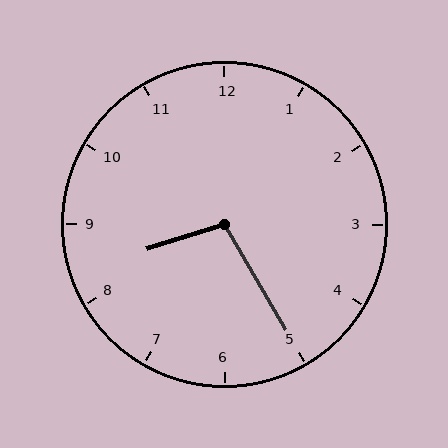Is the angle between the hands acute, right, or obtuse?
It is obtuse.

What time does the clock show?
8:25.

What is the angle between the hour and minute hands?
Approximately 102 degrees.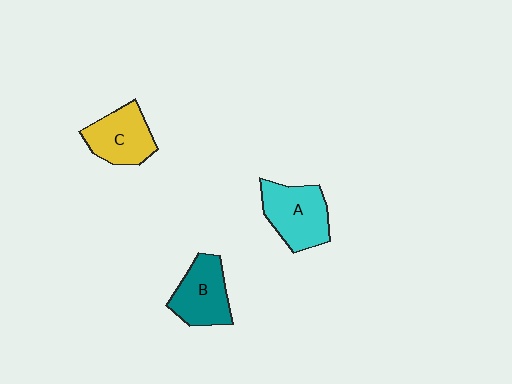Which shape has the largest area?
Shape A (cyan).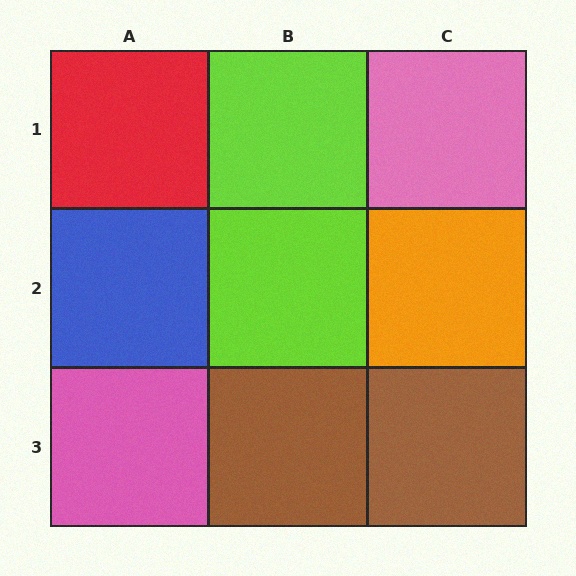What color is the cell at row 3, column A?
Pink.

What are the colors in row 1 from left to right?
Red, lime, pink.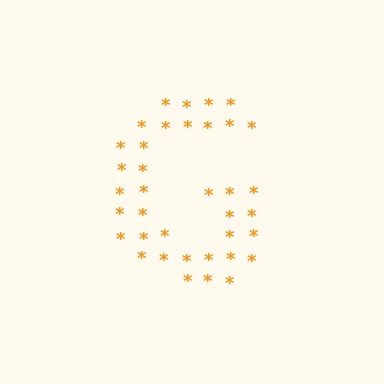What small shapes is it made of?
It is made of small asterisks.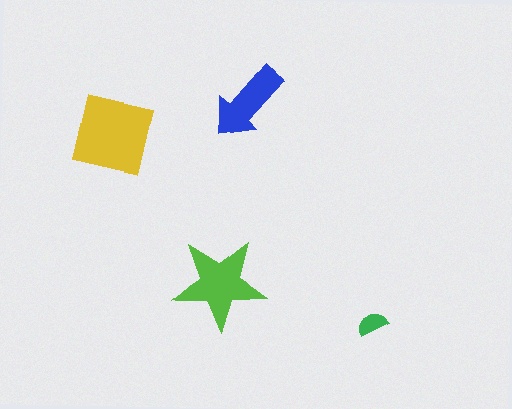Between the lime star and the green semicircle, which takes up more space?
The lime star.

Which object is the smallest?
The green semicircle.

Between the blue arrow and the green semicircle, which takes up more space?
The blue arrow.